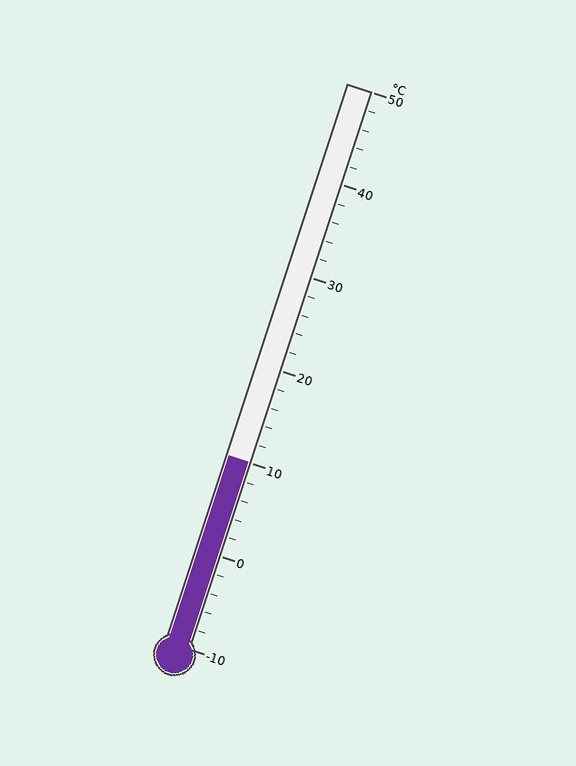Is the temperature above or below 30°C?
The temperature is below 30°C.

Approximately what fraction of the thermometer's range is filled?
The thermometer is filled to approximately 35% of its range.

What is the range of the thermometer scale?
The thermometer scale ranges from -10°C to 50°C.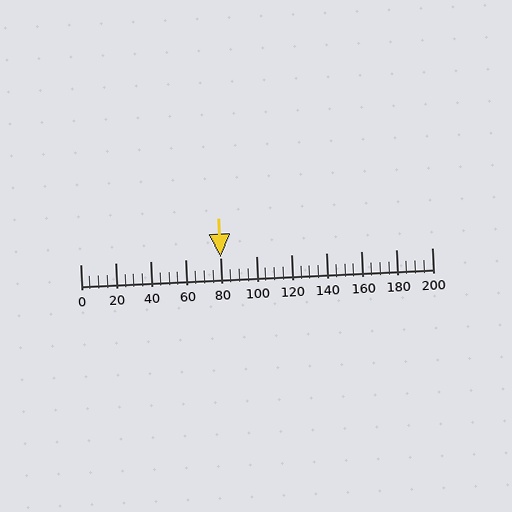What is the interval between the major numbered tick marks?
The major tick marks are spaced 20 units apart.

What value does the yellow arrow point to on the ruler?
The yellow arrow points to approximately 80.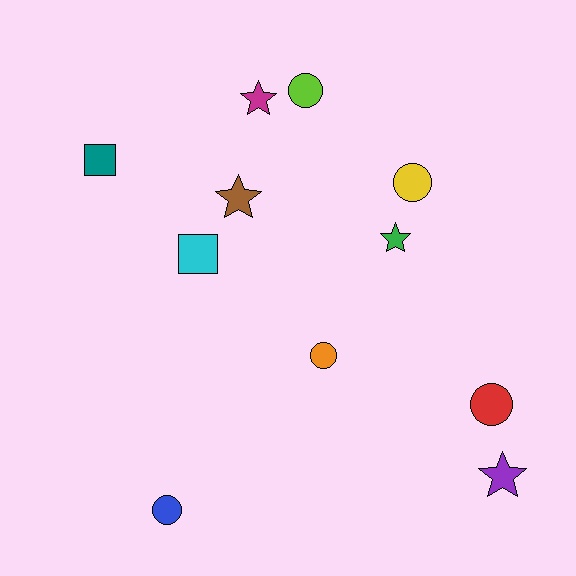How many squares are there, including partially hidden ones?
There are 2 squares.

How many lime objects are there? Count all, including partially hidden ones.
There is 1 lime object.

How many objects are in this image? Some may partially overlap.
There are 11 objects.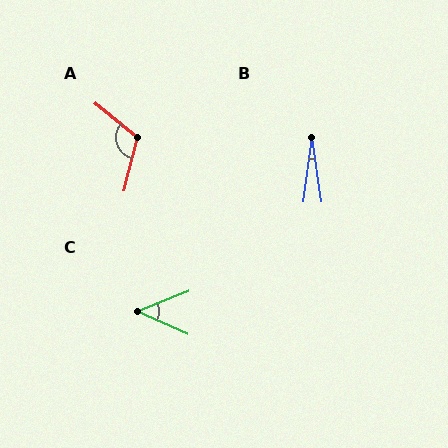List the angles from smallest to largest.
B (16°), C (45°), A (115°).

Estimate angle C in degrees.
Approximately 45 degrees.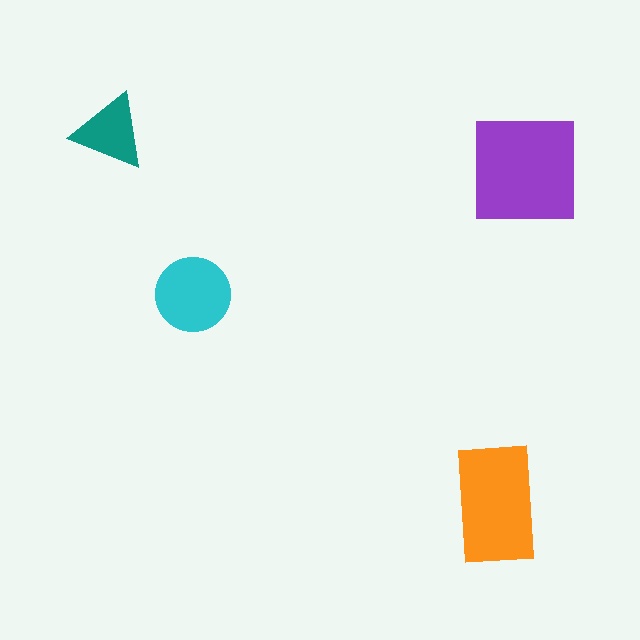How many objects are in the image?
There are 4 objects in the image.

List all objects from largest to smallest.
The purple square, the orange rectangle, the cyan circle, the teal triangle.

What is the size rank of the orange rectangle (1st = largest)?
2nd.